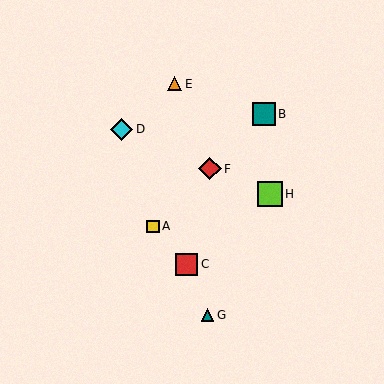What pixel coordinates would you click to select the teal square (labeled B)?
Click at (264, 114) to select the teal square B.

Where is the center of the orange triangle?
The center of the orange triangle is at (175, 84).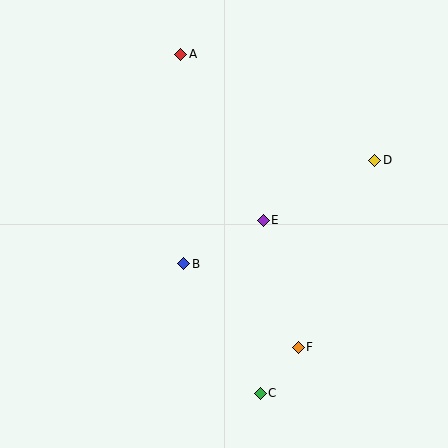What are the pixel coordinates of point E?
Point E is at (263, 220).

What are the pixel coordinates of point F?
Point F is at (298, 347).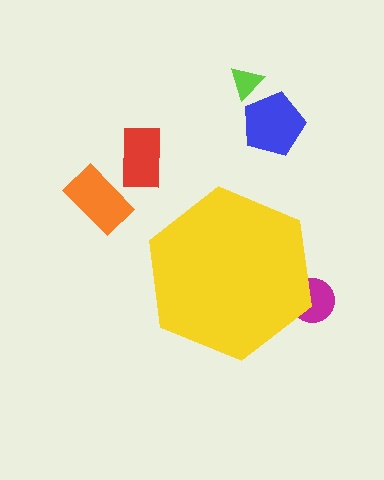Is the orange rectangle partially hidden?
No, the orange rectangle is fully visible.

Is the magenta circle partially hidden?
Yes, the magenta circle is partially hidden behind the yellow hexagon.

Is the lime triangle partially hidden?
No, the lime triangle is fully visible.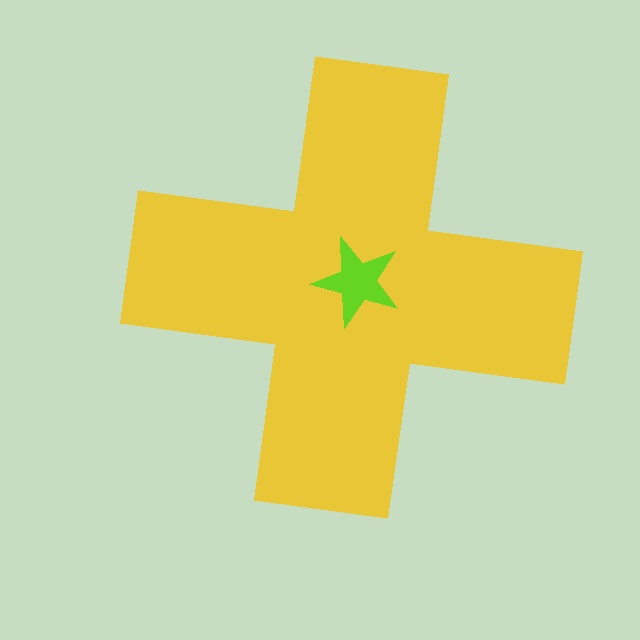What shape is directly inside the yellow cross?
The lime star.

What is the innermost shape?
The lime star.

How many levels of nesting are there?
2.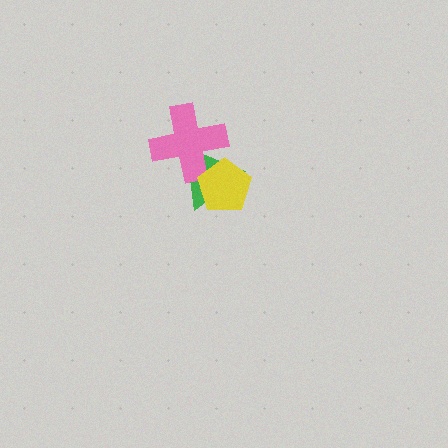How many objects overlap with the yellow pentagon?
2 objects overlap with the yellow pentagon.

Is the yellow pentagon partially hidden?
No, no other shape covers it.